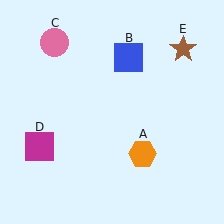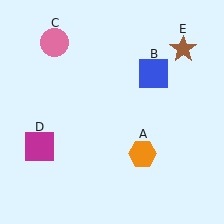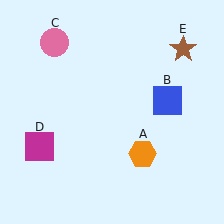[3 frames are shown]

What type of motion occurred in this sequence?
The blue square (object B) rotated clockwise around the center of the scene.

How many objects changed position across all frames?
1 object changed position: blue square (object B).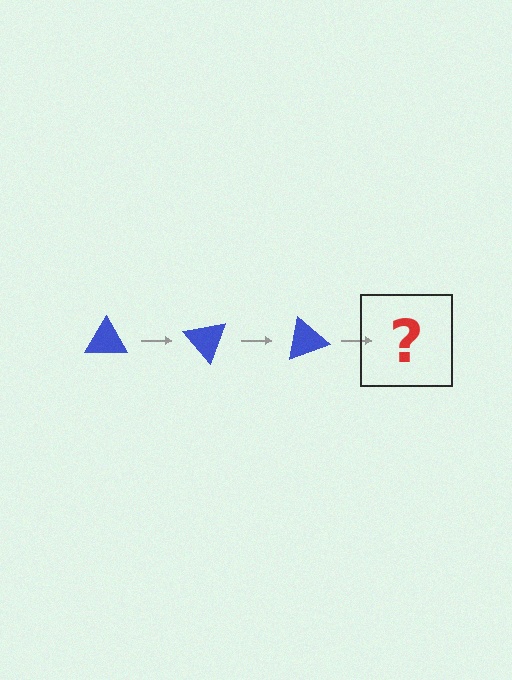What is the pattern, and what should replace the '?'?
The pattern is that the triangle rotates 50 degrees each step. The '?' should be a blue triangle rotated 150 degrees.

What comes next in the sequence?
The next element should be a blue triangle rotated 150 degrees.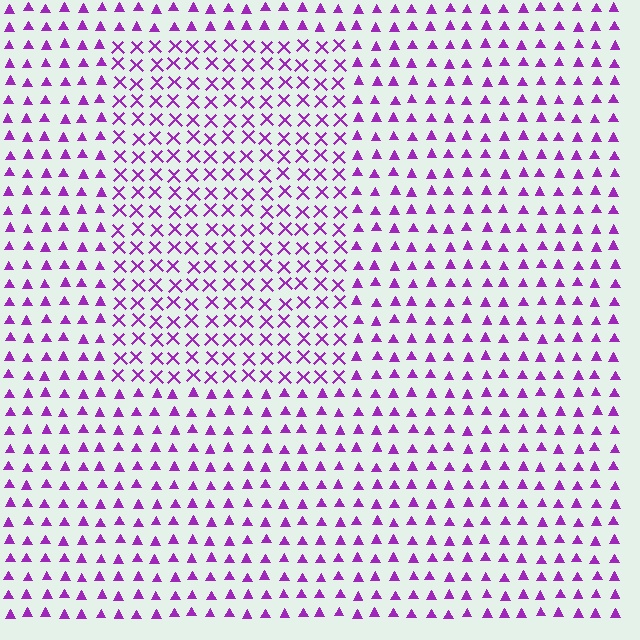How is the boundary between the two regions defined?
The boundary is defined by a change in element shape: X marks inside vs. triangles outside. All elements share the same color and spacing.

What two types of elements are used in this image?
The image uses X marks inside the rectangle region and triangles outside it.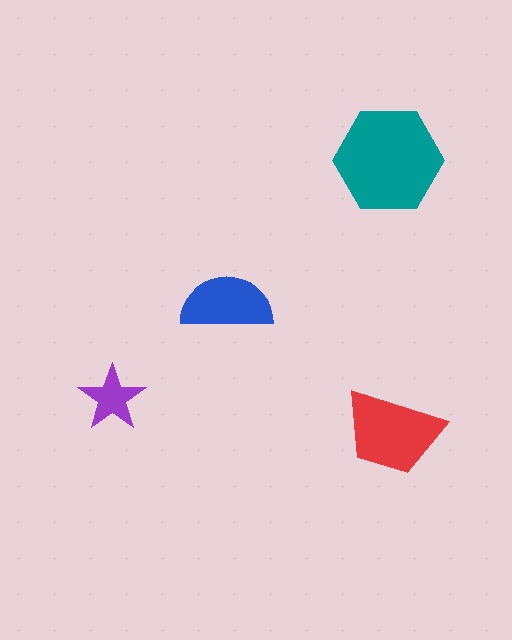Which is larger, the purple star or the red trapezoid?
The red trapezoid.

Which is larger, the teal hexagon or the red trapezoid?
The teal hexagon.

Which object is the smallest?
The purple star.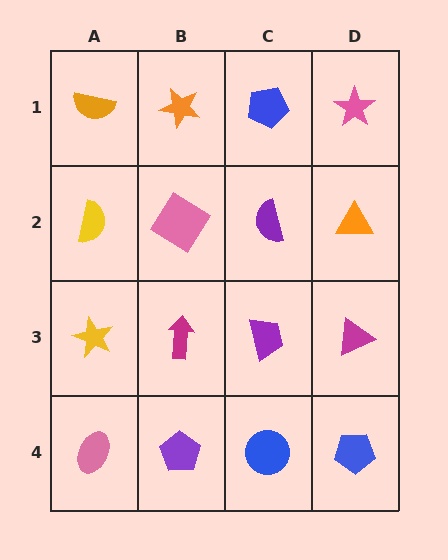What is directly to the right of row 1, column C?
A pink star.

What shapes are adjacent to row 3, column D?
An orange triangle (row 2, column D), a blue pentagon (row 4, column D), a purple trapezoid (row 3, column C).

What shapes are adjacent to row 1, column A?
A yellow semicircle (row 2, column A), an orange star (row 1, column B).